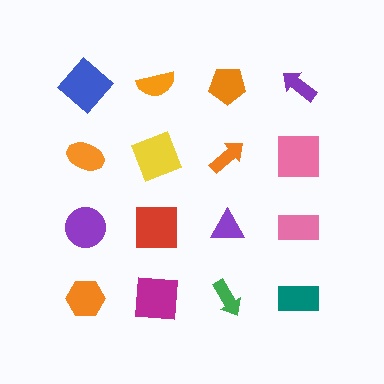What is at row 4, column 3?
A green arrow.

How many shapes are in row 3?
4 shapes.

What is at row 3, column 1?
A purple circle.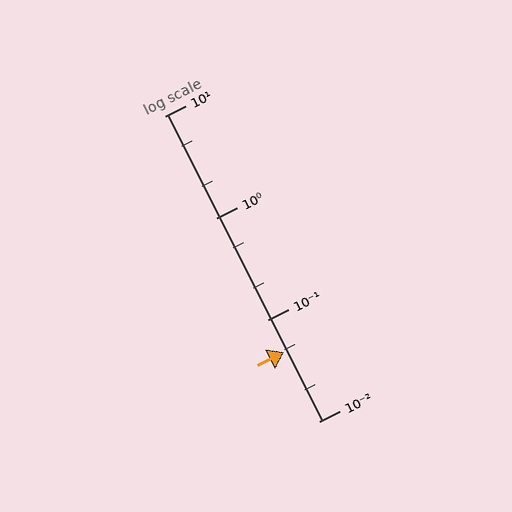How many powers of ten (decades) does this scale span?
The scale spans 3 decades, from 0.01 to 10.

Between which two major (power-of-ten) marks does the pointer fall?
The pointer is between 0.01 and 0.1.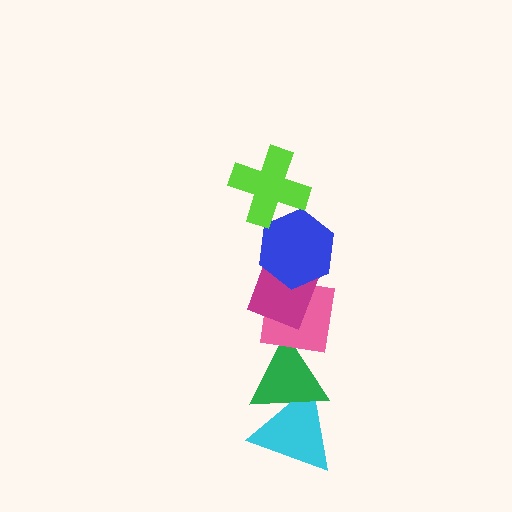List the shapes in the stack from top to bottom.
From top to bottom: the lime cross, the blue hexagon, the magenta diamond, the pink square, the green triangle, the cyan triangle.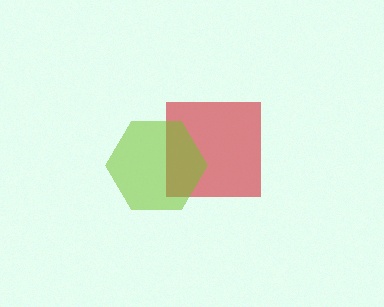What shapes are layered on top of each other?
The layered shapes are: a red square, a lime hexagon.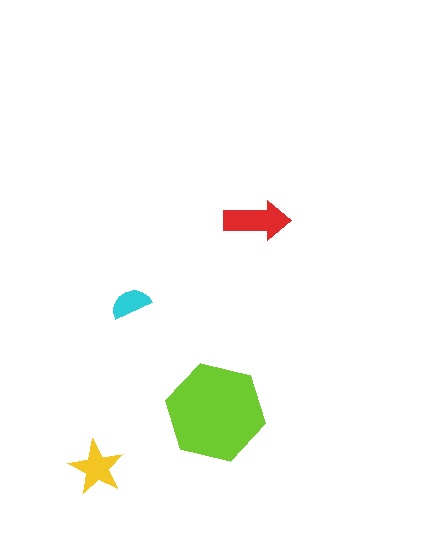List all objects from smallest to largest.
The cyan semicircle, the yellow star, the red arrow, the lime hexagon.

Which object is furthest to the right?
The red arrow is rightmost.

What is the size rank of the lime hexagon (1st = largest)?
1st.